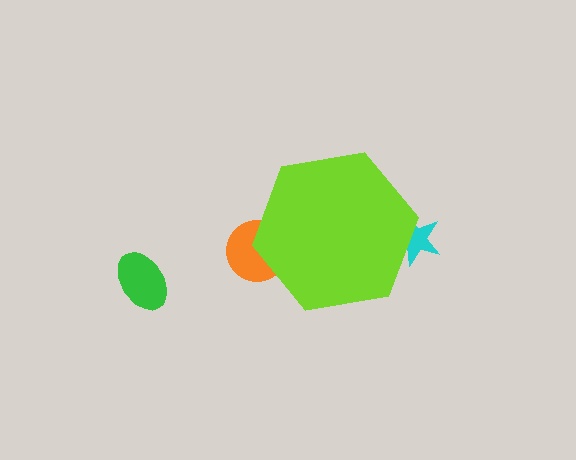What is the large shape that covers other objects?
A lime hexagon.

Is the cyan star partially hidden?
Yes, the cyan star is partially hidden behind the lime hexagon.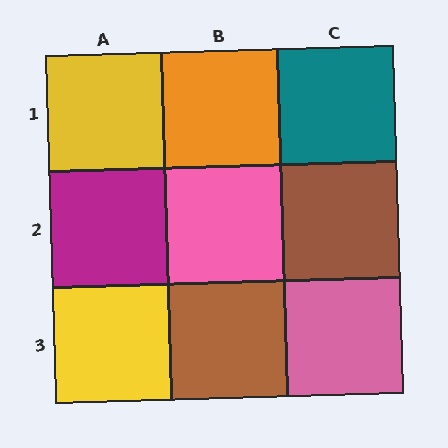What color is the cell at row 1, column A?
Yellow.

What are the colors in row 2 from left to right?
Magenta, pink, brown.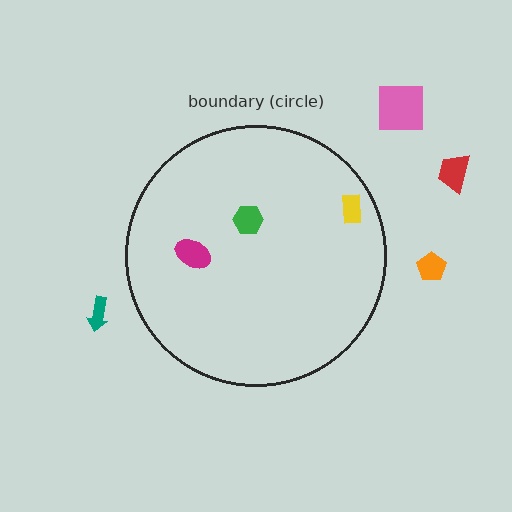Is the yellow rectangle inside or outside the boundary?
Inside.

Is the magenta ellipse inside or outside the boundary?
Inside.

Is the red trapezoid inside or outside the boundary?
Outside.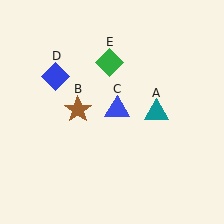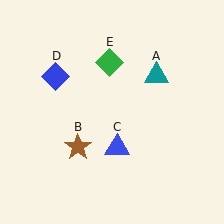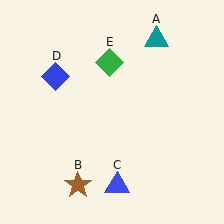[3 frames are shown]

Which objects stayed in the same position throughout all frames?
Blue diamond (object D) and green diamond (object E) remained stationary.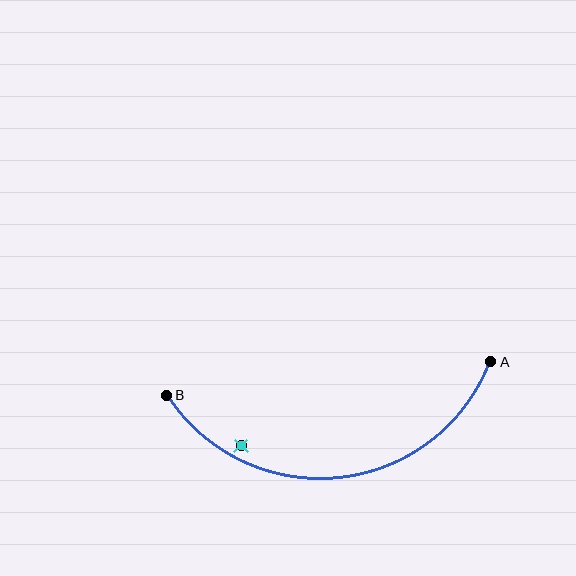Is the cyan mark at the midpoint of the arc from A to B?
No — the cyan mark does not lie on the arc at all. It sits slightly inside the curve.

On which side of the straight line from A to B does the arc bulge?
The arc bulges below the straight line connecting A and B.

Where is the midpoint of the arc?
The arc midpoint is the point on the curve farthest from the straight line joining A and B. It sits below that line.